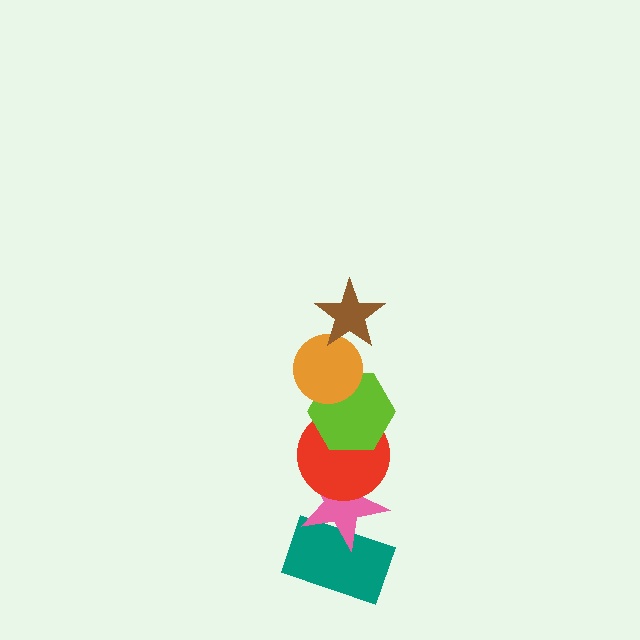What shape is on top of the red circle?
The lime hexagon is on top of the red circle.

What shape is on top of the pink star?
The red circle is on top of the pink star.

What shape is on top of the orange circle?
The brown star is on top of the orange circle.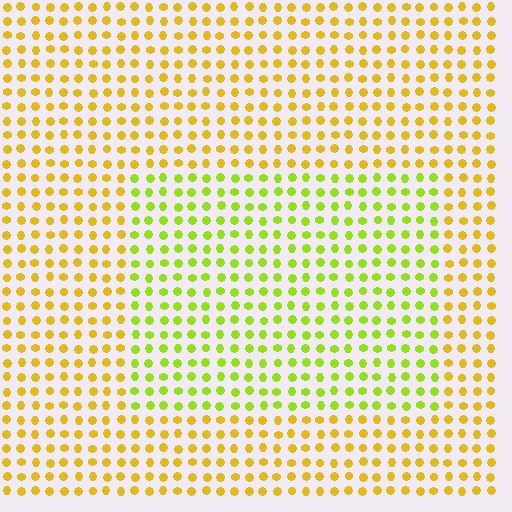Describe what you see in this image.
The image is filled with small yellow elements in a uniform arrangement. A rectangle-shaped region is visible where the elements are tinted to a slightly different hue, forming a subtle color boundary.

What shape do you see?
I see a rectangle.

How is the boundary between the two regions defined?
The boundary is defined purely by a slight shift in hue (about 36 degrees). Spacing, size, and orientation are identical on both sides.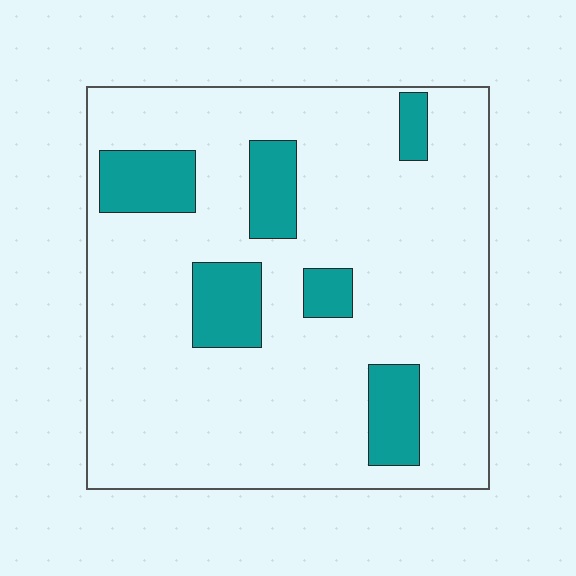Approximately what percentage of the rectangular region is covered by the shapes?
Approximately 15%.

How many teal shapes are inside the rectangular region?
6.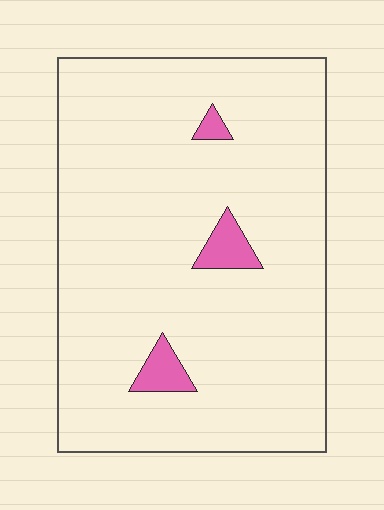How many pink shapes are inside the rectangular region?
3.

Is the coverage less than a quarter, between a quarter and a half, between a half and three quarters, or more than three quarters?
Less than a quarter.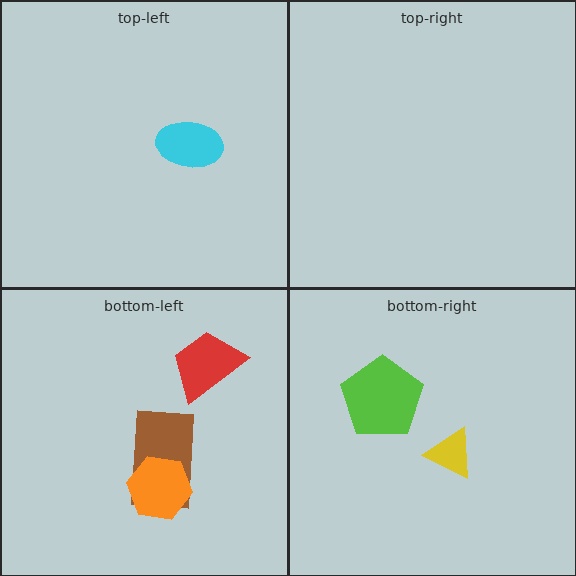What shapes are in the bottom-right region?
The yellow triangle, the lime pentagon.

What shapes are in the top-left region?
The cyan ellipse.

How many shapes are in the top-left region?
1.